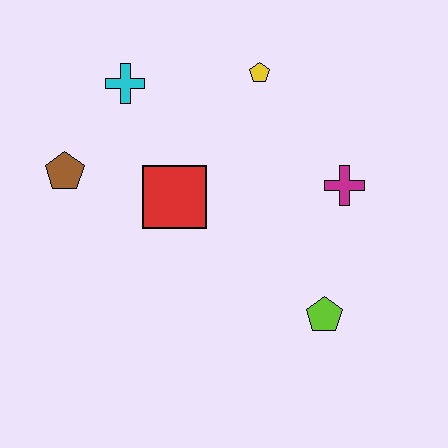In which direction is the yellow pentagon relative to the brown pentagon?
The yellow pentagon is to the right of the brown pentagon.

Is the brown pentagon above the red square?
Yes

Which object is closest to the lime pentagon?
The magenta cross is closest to the lime pentagon.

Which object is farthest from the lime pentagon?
The cyan cross is farthest from the lime pentagon.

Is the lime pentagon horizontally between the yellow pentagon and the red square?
No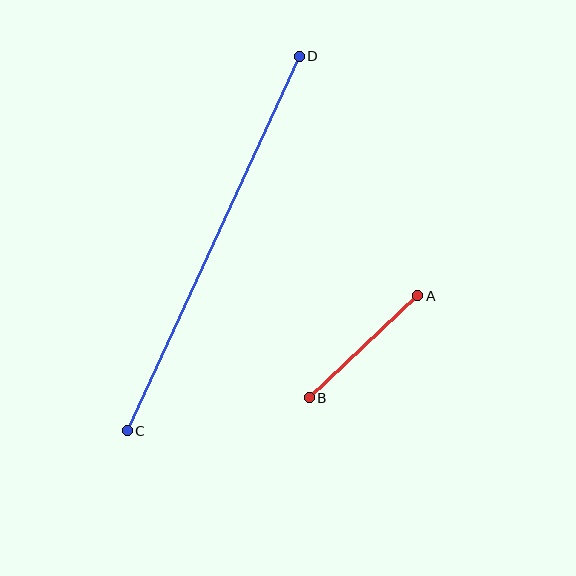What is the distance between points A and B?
The distance is approximately 149 pixels.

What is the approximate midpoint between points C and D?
The midpoint is at approximately (213, 243) pixels.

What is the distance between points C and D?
The distance is approximately 412 pixels.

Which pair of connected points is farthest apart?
Points C and D are farthest apart.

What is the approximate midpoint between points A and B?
The midpoint is at approximately (363, 347) pixels.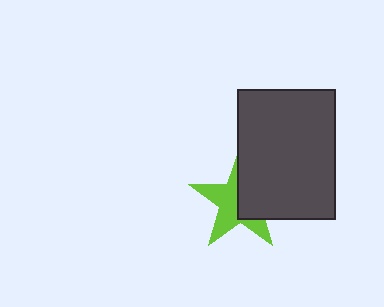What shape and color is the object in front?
The object in front is a dark gray rectangle.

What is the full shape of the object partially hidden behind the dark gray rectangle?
The partially hidden object is a lime star.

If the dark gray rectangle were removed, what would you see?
You would see the complete lime star.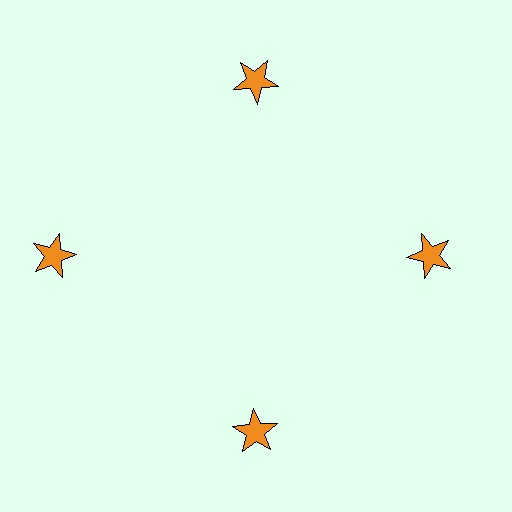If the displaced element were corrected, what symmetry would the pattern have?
It would have 4-fold rotational symmetry — the pattern would map onto itself every 90 degrees.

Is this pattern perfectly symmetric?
No. The 4 orange stars are arranged in a ring, but one element near the 9 o'clock position is pushed outward from the center, breaking the 4-fold rotational symmetry.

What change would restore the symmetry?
The symmetry would be restored by moving it inward, back onto the ring so that all 4 stars sit at equal angles and equal distance from the center.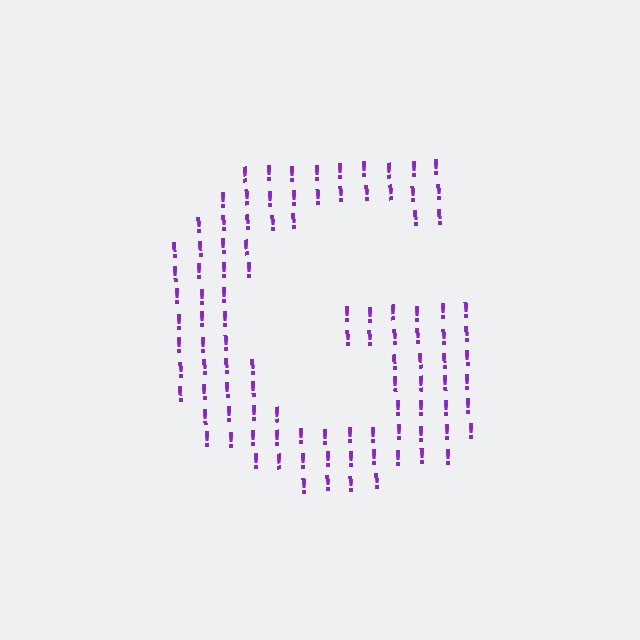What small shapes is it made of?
It is made of small exclamation marks.